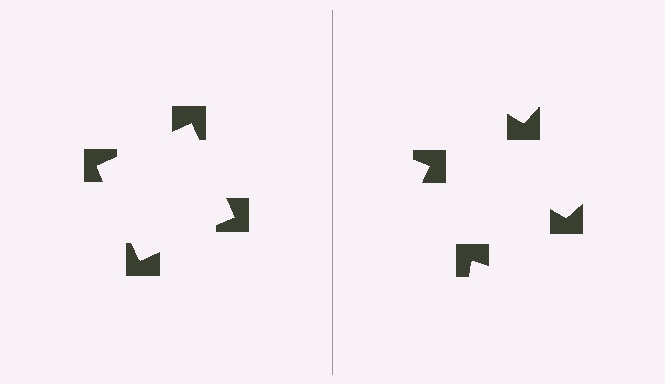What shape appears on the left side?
An illusory square.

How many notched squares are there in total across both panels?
8 — 4 on each side.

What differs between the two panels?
The notched squares are positioned identically on both sides; only the wedge orientations differ. On the left they align to a square; on the right they are misaligned.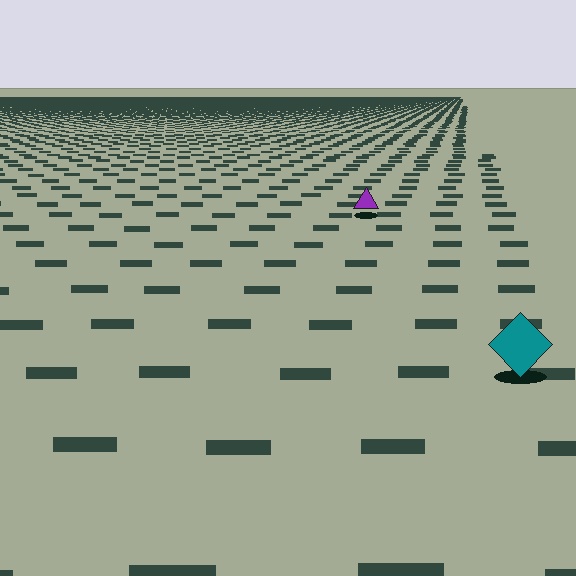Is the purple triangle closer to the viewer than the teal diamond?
No. The teal diamond is closer — you can tell from the texture gradient: the ground texture is coarser near it.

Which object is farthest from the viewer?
The purple triangle is farthest from the viewer. It appears smaller and the ground texture around it is denser.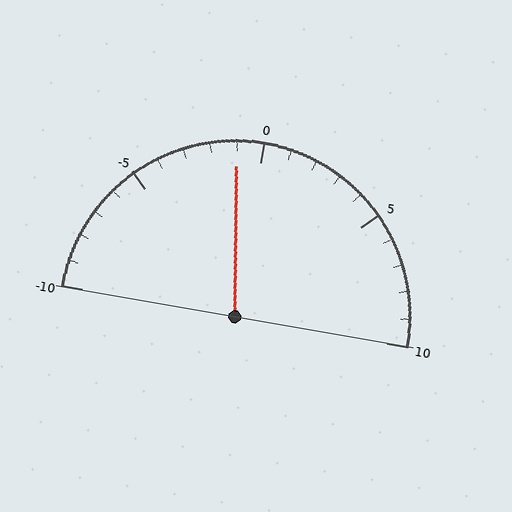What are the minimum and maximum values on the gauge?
The gauge ranges from -10 to 10.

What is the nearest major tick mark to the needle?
The nearest major tick mark is 0.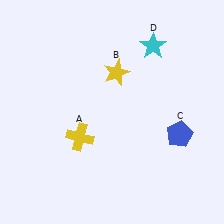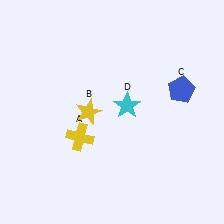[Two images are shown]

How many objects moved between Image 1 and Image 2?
3 objects moved between the two images.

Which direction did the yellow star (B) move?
The yellow star (B) moved down.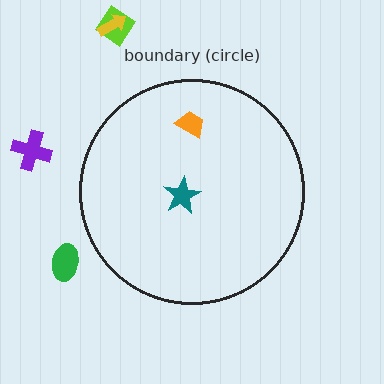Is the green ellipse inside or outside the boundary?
Outside.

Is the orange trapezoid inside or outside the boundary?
Inside.